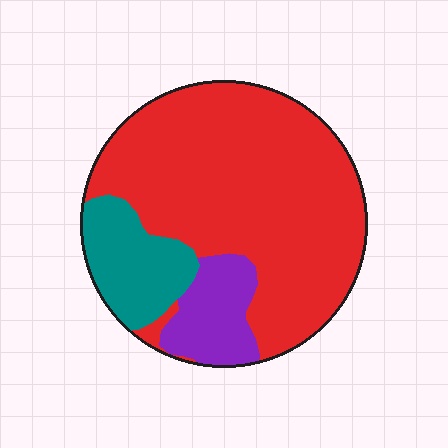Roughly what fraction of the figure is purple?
Purple takes up about one eighth (1/8) of the figure.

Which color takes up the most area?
Red, at roughly 70%.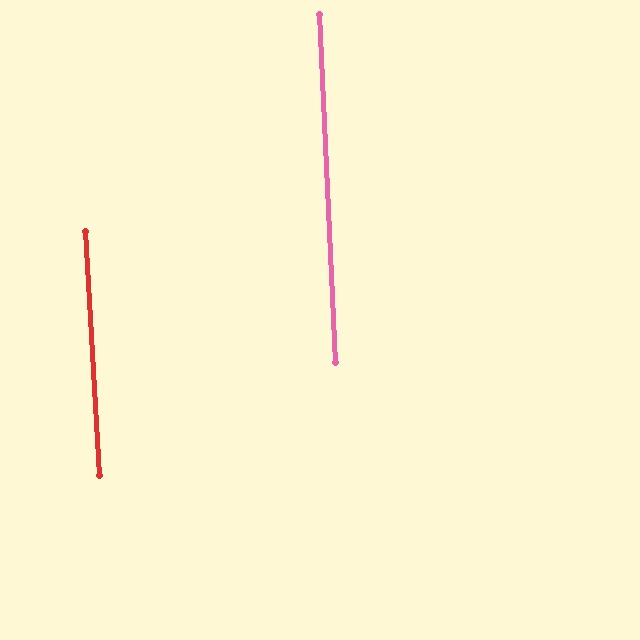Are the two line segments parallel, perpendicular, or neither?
Parallel — their directions differ by only 0.8°.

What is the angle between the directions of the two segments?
Approximately 1 degree.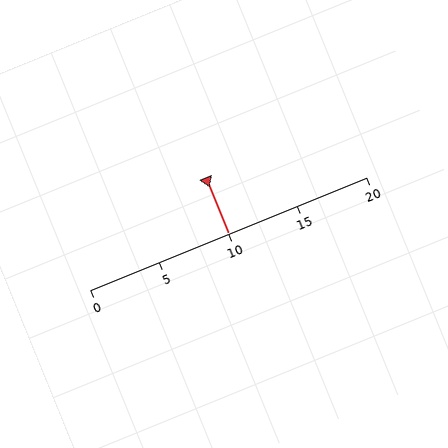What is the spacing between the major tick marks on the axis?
The major ticks are spaced 5 apart.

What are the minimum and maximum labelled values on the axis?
The axis runs from 0 to 20.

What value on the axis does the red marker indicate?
The marker indicates approximately 10.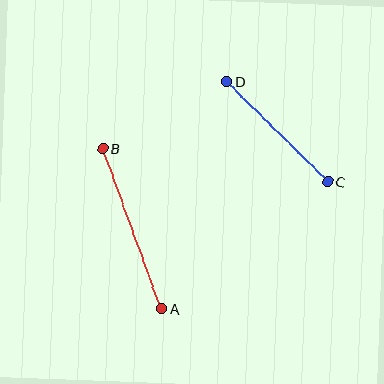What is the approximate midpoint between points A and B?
The midpoint is at approximately (132, 228) pixels.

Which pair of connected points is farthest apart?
Points A and B are farthest apart.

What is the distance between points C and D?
The distance is approximately 142 pixels.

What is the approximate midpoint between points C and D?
The midpoint is at approximately (277, 132) pixels.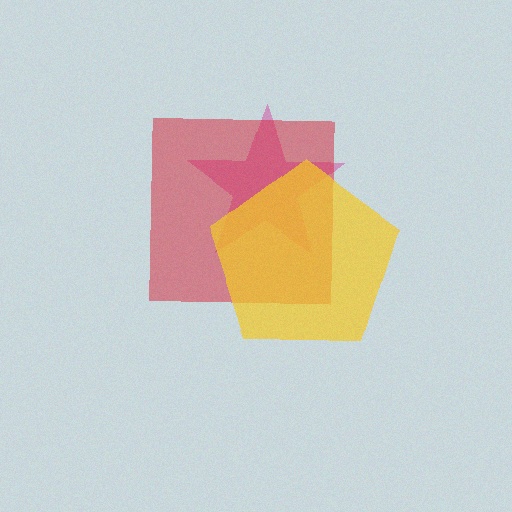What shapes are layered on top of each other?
The layered shapes are: a magenta star, a red square, a yellow pentagon.